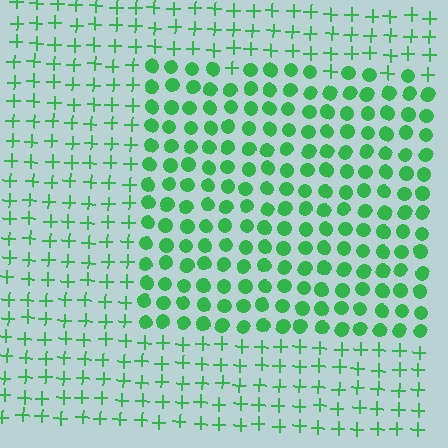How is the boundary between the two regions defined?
The boundary is defined by a change in element shape: circles inside vs. plus signs outside. All elements share the same color and spacing.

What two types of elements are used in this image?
The image uses circles inside the rectangle region and plus signs outside it.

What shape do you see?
I see a rectangle.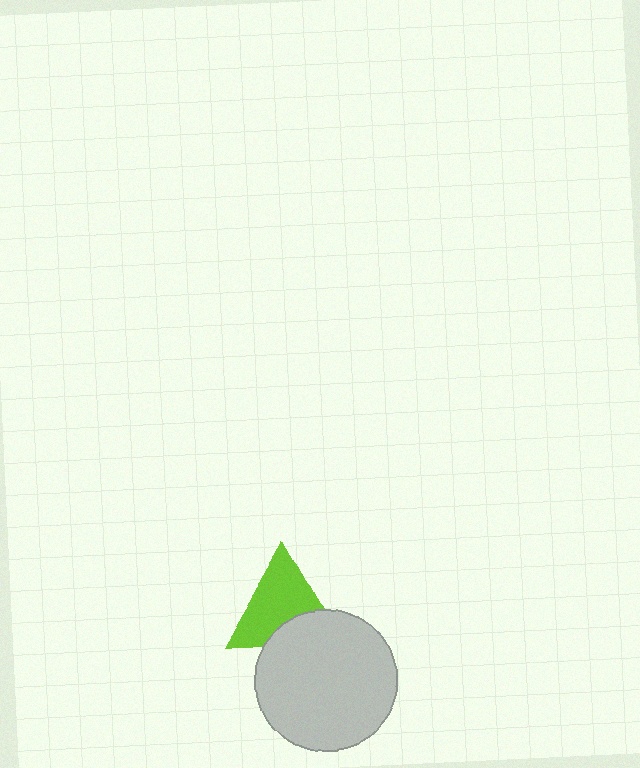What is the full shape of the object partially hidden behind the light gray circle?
The partially hidden object is a lime triangle.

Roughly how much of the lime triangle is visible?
Most of it is visible (roughly 70%).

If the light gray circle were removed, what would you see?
You would see the complete lime triangle.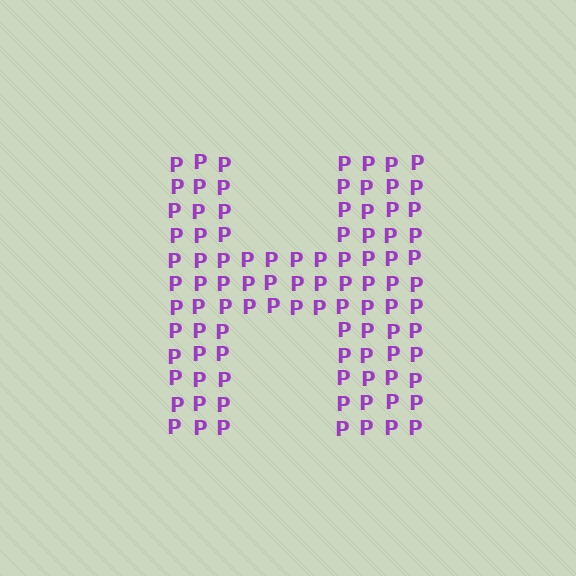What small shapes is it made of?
It is made of small letter P's.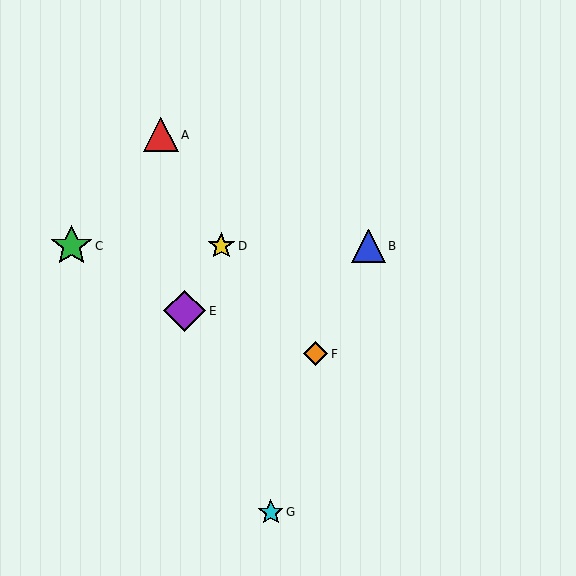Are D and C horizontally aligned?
Yes, both are at y≈246.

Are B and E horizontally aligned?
No, B is at y≈246 and E is at y≈311.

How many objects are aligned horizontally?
3 objects (B, C, D) are aligned horizontally.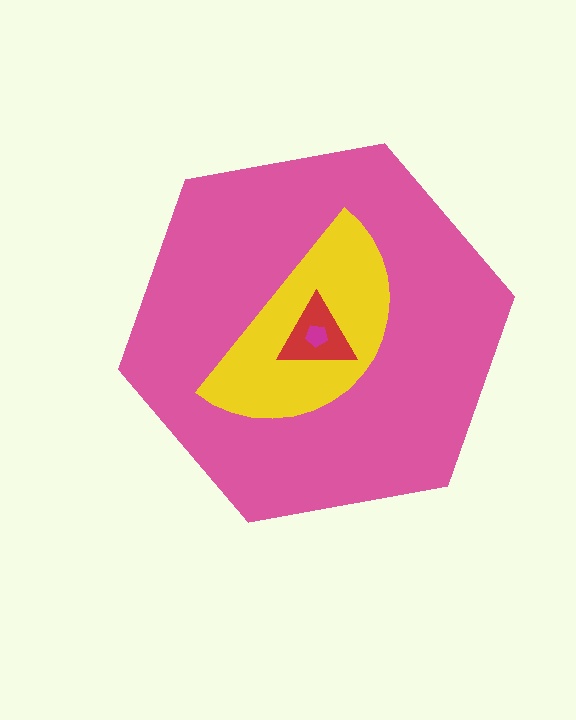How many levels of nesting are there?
4.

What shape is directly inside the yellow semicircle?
The red triangle.